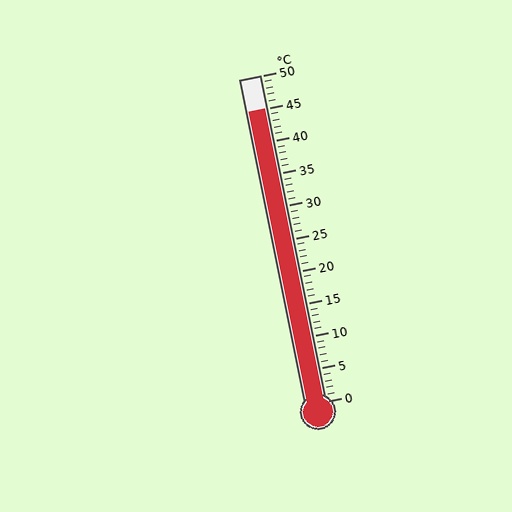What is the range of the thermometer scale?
The thermometer scale ranges from 0°C to 50°C.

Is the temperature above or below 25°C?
The temperature is above 25°C.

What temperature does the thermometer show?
The thermometer shows approximately 45°C.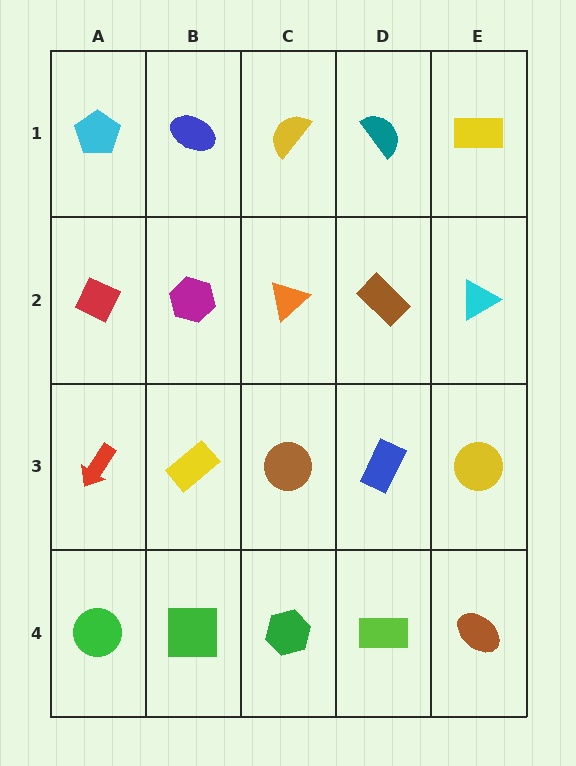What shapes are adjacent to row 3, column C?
An orange triangle (row 2, column C), a green hexagon (row 4, column C), a yellow rectangle (row 3, column B), a blue rectangle (row 3, column D).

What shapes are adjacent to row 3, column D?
A brown rectangle (row 2, column D), a lime rectangle (row 4, column D), a brown circle (row 3, column C), a yellow circle (row 3, column E).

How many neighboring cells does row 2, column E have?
3.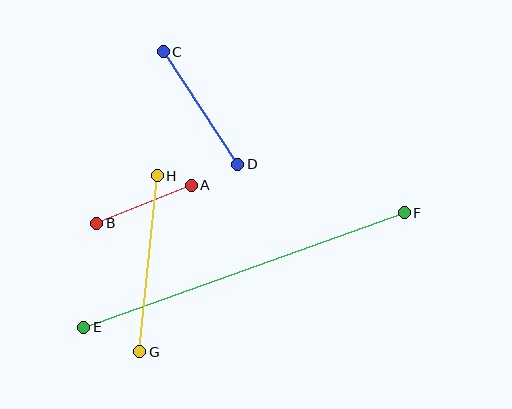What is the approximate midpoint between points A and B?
The midpoint is at approximately (144, 204) pixels.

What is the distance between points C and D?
The distance is approximately 135 pixels.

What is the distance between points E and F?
The distance is approximately 340 pixels.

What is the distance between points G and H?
The distance is approximately 177 pixels.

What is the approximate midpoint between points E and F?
The midpoint is at approximately (244, 270) pixels.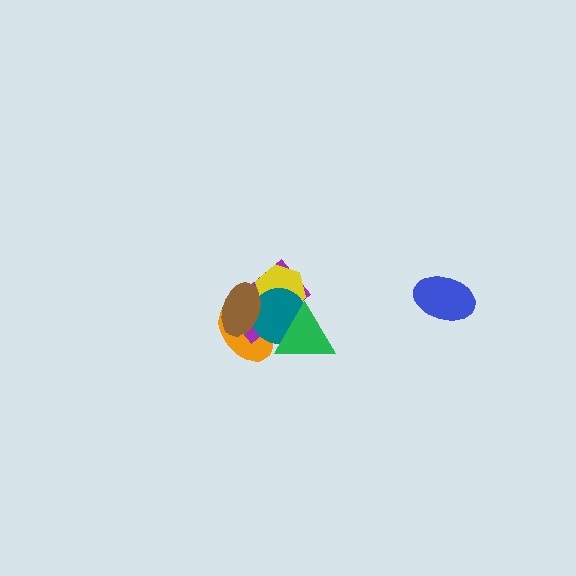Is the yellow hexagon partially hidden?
Yes, it is partially covered by another shape.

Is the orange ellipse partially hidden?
Yes, it is partially covered by another shape.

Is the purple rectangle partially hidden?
Yes, it is partially covered by another shape.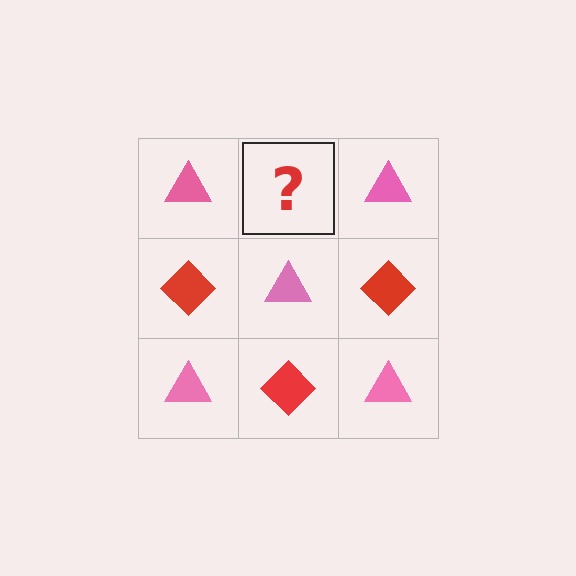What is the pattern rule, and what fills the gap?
The rule is that it alternates pink triangle and red diamond in a checkerboard pattern. The gap should be filled with a red diamond.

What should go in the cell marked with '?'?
The missing cell should contain a red diamond.